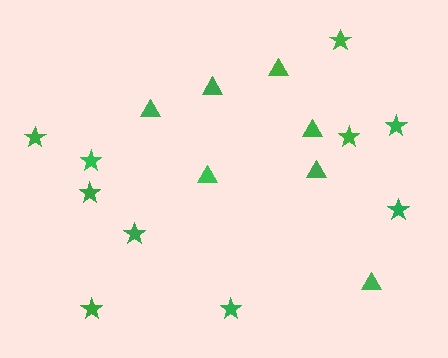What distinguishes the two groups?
There are 2 groups: one group of stars (10) and one group of triangles (7).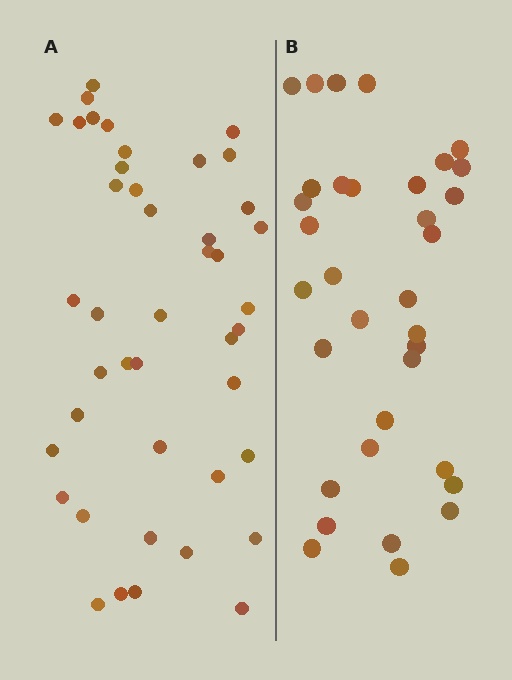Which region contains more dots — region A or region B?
Region A (the left region) has more dots.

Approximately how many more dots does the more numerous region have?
Region A has roughly 8 or so more dots than region B.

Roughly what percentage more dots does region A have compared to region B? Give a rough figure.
About 25% more.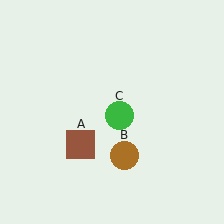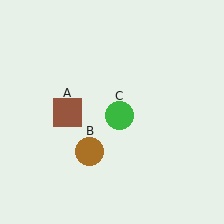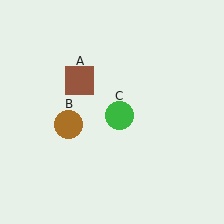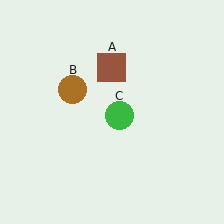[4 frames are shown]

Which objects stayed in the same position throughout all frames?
Green circle (object C) remained stationary.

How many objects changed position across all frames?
2 objects changed position: brown square (object A), brown circle (object B).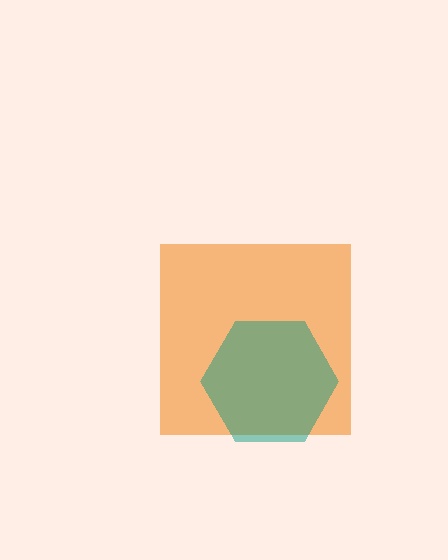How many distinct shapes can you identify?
There are 2 distinct shapes: an orange square, a teal hexagon.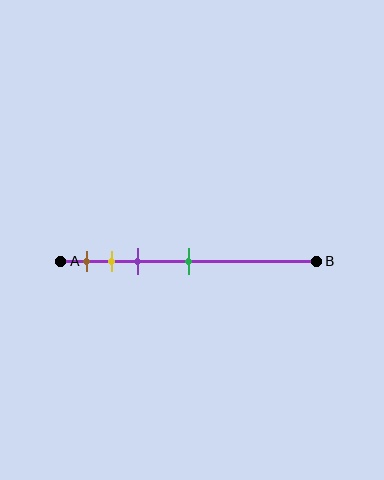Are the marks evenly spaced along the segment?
No, the marks are not evenly spaced.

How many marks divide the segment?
There are 4 marks dividing the segment.